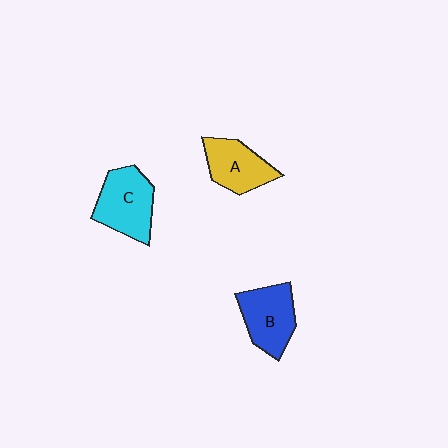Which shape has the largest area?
Shape C (cyan).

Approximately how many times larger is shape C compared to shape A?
Approximately 1.2 times.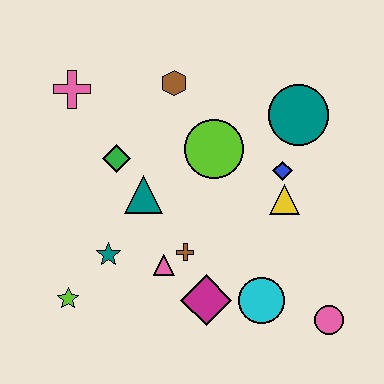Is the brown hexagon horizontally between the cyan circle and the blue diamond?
No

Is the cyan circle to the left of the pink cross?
No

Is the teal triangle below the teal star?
No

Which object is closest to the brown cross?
The pink triangle is closest to the brown cross.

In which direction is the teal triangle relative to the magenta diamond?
The teal triangle is above the magenta diamond.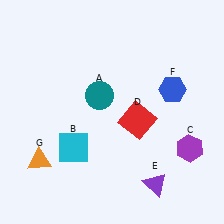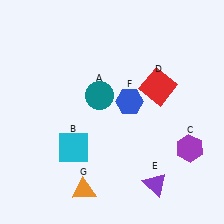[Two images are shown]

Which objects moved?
The objects that moved are: the red square (D), the blue hexagon (F), the orange triangle (G).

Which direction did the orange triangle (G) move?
The orange triangle (G) moved right.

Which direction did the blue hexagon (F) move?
The blue hexagon (F) moved left.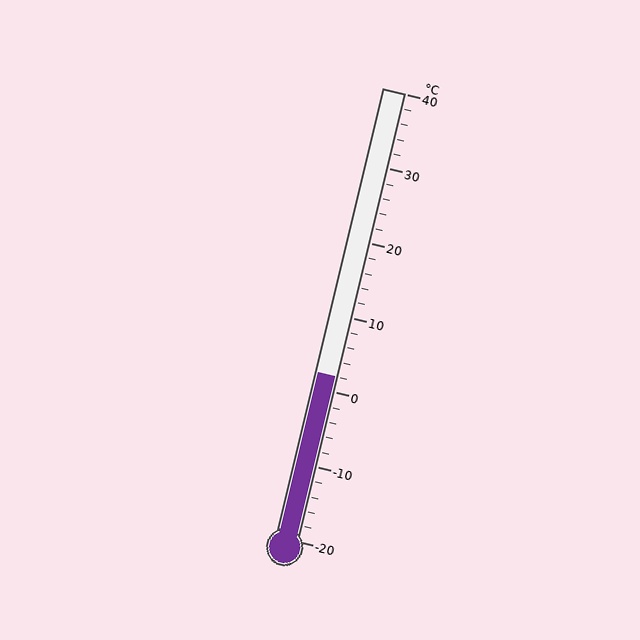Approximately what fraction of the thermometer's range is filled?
The thermometer is filled to approximately 35% of its range.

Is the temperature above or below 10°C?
The temperature is below 10°C.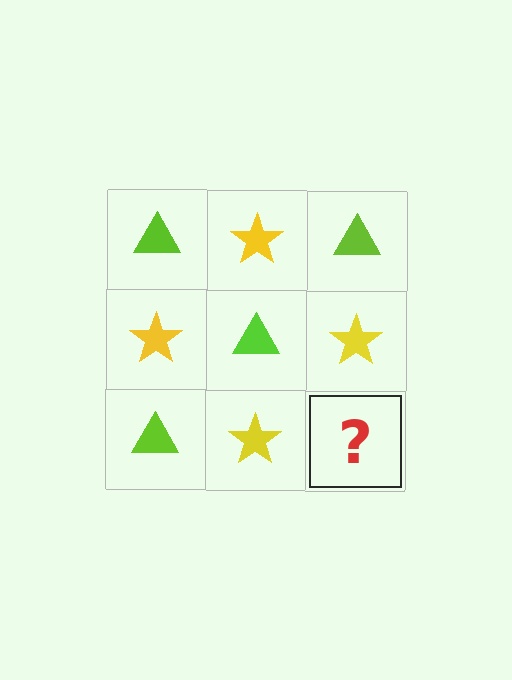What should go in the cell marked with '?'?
The missing cell should contain a lime triangle.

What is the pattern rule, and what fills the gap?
The rule is that it alternates lime triangle and yellow star in a checkerboard pattern. The gap should be filled with a lime triangle.